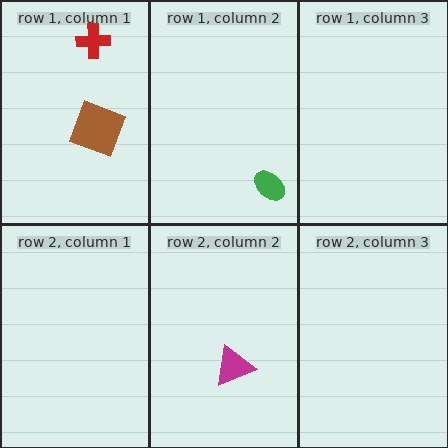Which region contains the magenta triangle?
The row 2, column 2 region.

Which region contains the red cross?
The row 1, column 1 region.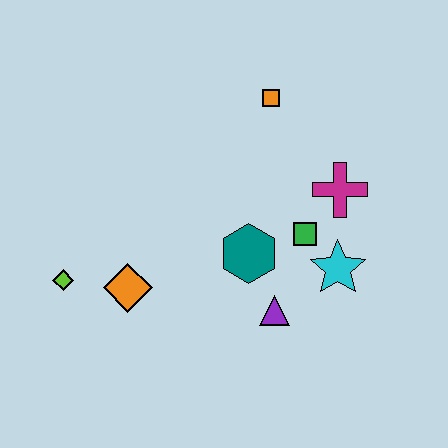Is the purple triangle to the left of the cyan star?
Yes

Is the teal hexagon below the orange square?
Yes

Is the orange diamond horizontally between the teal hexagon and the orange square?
No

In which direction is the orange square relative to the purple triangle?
The orange square is above the purple triangle.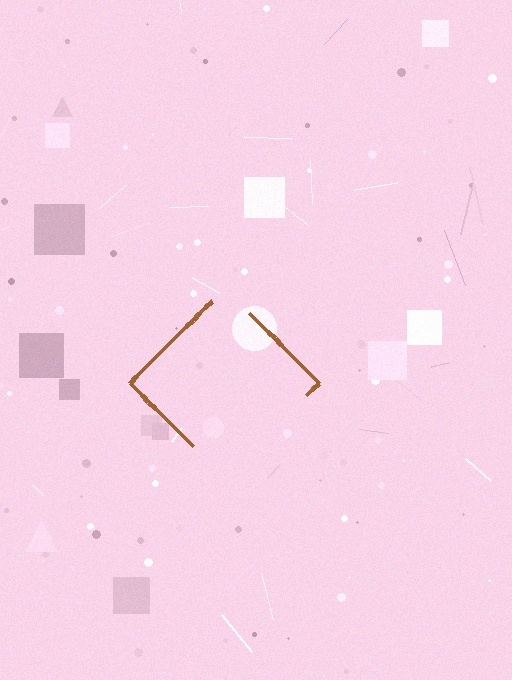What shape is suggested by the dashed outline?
The dashed outline suggests a diamond.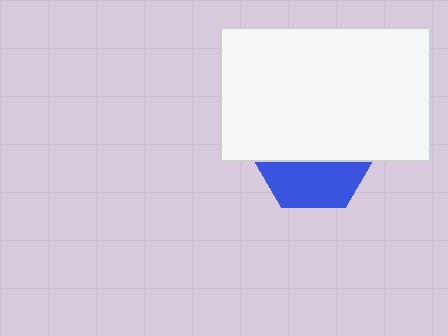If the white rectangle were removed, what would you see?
You would see the complete blue hexagon.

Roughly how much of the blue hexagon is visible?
A small part of it is visible (roughly 40%).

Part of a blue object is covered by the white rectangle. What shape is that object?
It is a hexagon.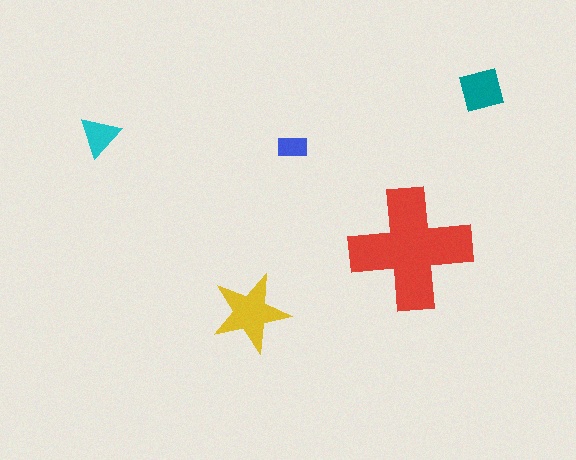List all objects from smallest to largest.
The blue rectangle, the cyan triangle, the teal square, the yellow star, the red cross.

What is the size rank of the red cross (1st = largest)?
1st.